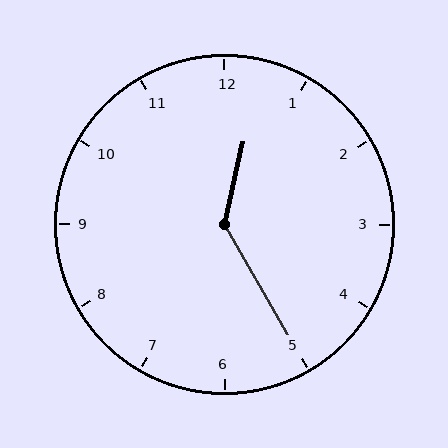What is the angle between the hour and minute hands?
Approximately 138 degrees.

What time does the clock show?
12:25.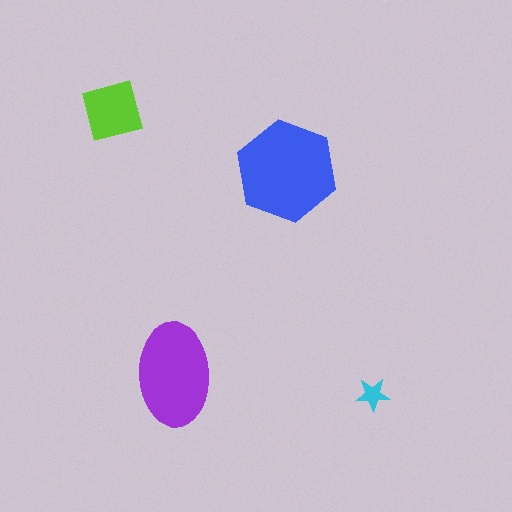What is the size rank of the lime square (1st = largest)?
3rd.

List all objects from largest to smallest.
The blue hexagon, the purple ellipse, the lime square, the cyan star.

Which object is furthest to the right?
The cyan star is rightmost.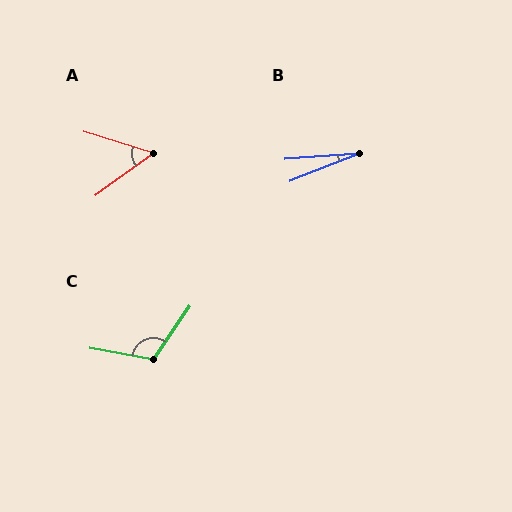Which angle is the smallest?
B, at approximately 17 degrees.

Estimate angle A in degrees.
Approximately 53 degrees.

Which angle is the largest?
C, at approximately 114 degrees.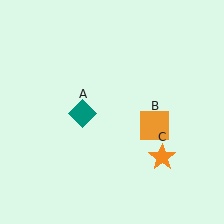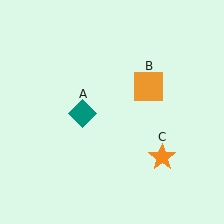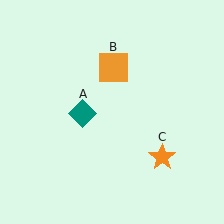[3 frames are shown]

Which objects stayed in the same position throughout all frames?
Teal diamond (object A) and orange star (object C) remained stationary.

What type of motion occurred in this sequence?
The orange square (object B) rotated counterclockwise around the center of the scene.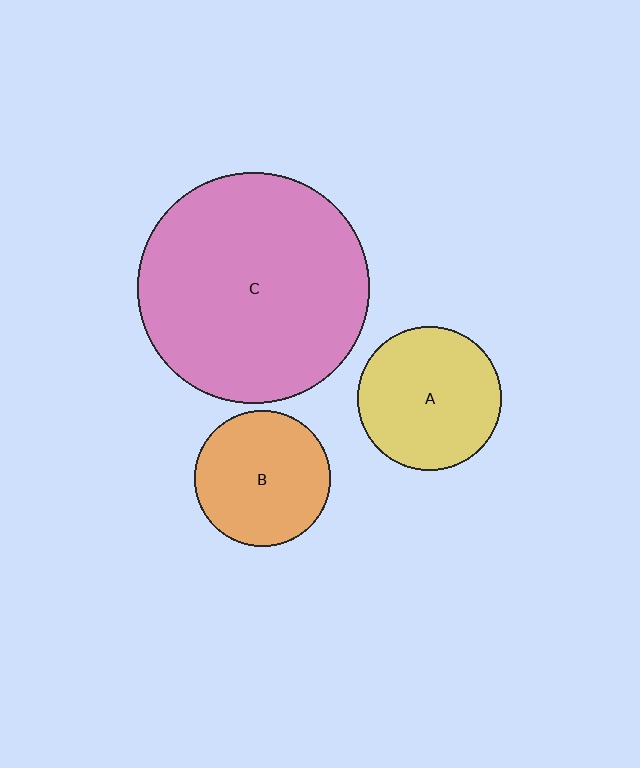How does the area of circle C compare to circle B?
Approximately 2.9 times.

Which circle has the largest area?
Circle C (pink).